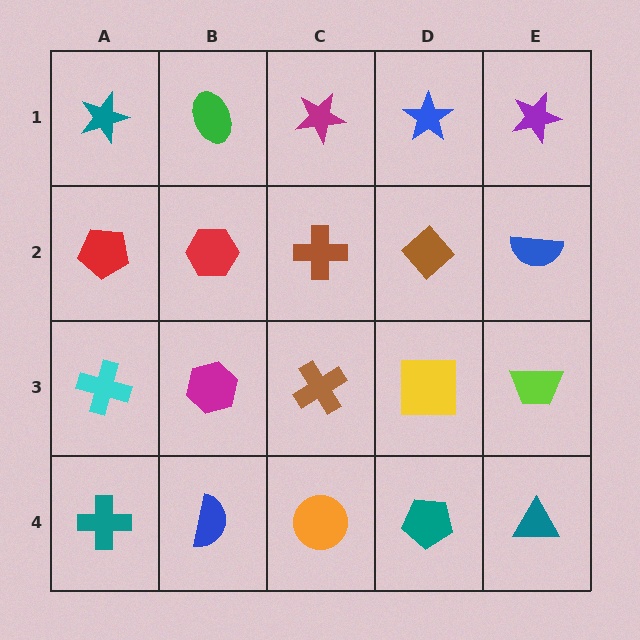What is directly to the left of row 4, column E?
A teal pentagon.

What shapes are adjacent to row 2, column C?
A magenta star (row 1, column C), a brown cross (row 3, column C), a red hexagon (row 2, column B), a brown diamond (row 2, column D).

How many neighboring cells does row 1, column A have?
2.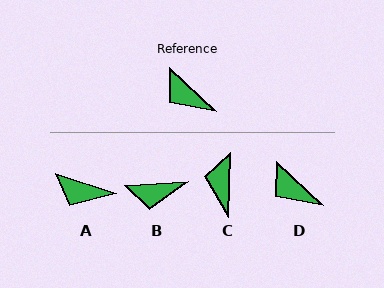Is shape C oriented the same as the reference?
No, it is off by about 48 degrees.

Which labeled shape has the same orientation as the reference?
D.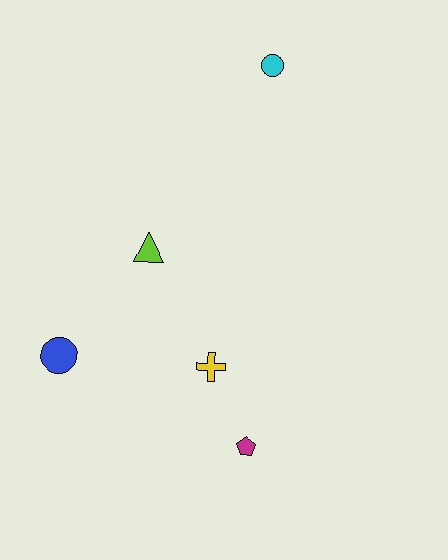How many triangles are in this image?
There is 1 triangle.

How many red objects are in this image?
There are no red objects.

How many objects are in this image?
There are 5 objects.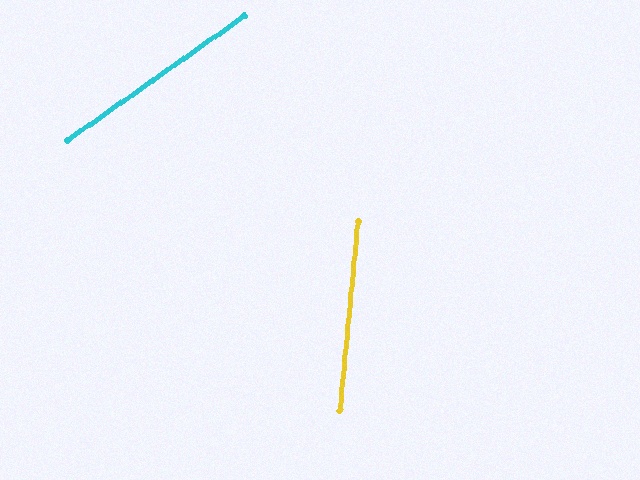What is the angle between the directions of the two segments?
Approximately 49 degrees.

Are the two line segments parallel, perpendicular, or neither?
Neither parallel nor perpendicular — they differ by about 49°.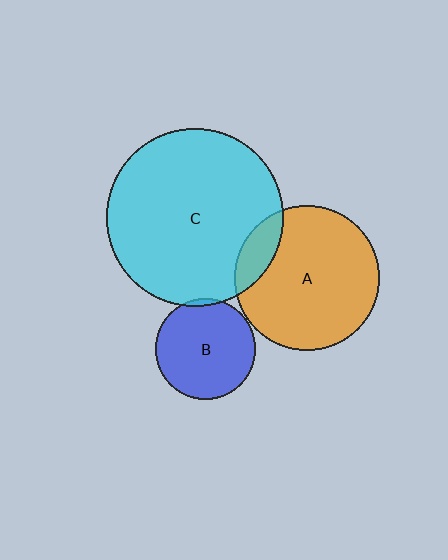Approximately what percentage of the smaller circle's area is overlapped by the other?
Approximately 15%.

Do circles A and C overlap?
Yes.